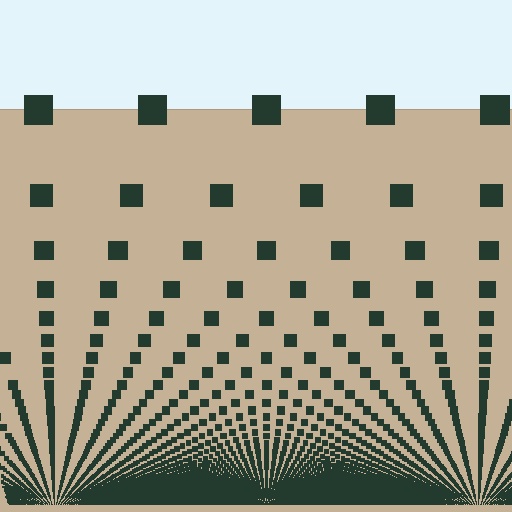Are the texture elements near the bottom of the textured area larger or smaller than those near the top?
Smaller. The gradient is inverted — elements near the bottom are smaller and denser.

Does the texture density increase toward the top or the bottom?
Density increases toward the bottom.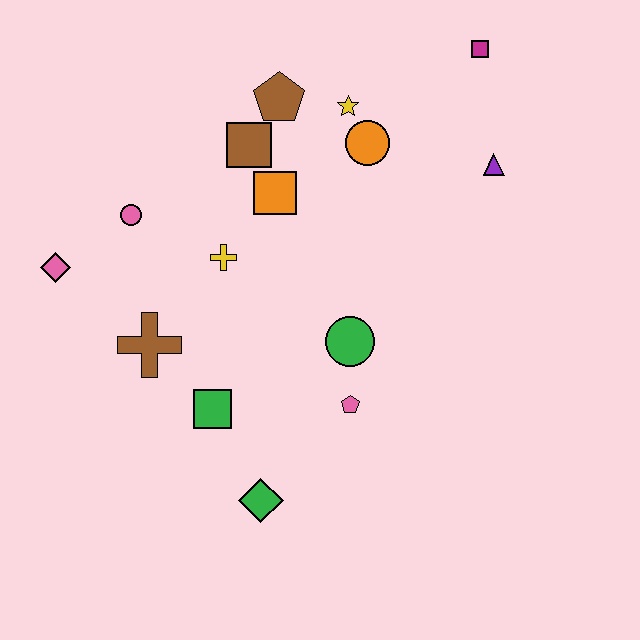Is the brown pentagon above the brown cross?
Yes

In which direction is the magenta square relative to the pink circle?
The magenta square is to the right of the pink circle.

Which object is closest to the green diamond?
The green square is closest to the green diamond.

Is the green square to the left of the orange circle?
Yes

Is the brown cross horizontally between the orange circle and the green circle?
No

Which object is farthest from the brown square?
The green diamond is farthest from the brown square.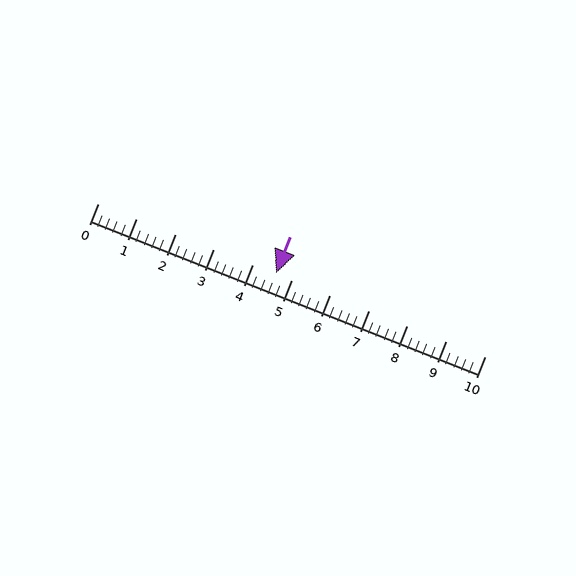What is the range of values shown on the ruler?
The ruler shows values from 0 to 10.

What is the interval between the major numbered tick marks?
The major tick marks are spaced 1 units apart.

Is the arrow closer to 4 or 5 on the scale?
The arrow is closer to 5.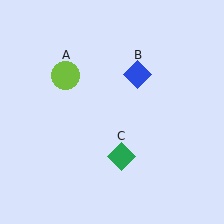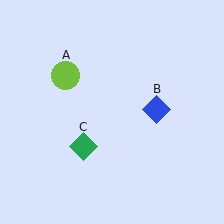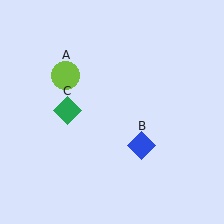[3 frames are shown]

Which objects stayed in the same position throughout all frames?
Lime circle (object A) remained stationary.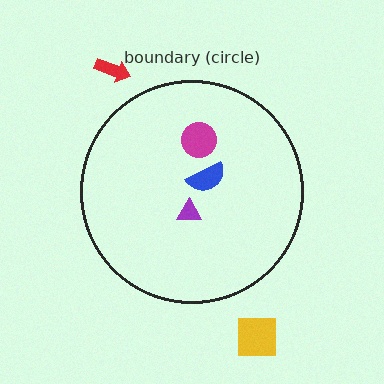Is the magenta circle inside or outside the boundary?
Inside.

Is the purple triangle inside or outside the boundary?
Inside.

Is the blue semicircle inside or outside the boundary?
Inside.